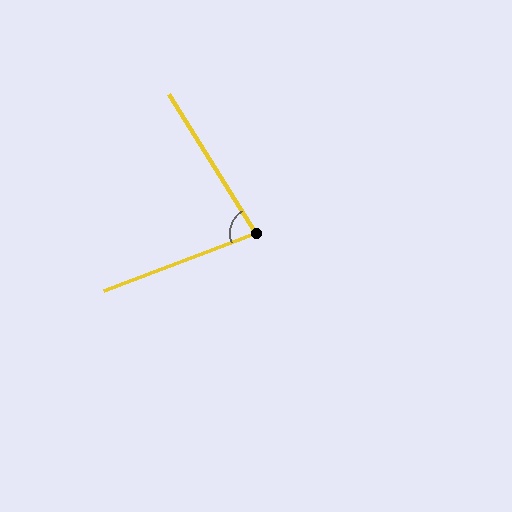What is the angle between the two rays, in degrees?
Approximately 79 degrees.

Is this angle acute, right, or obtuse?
It is acute.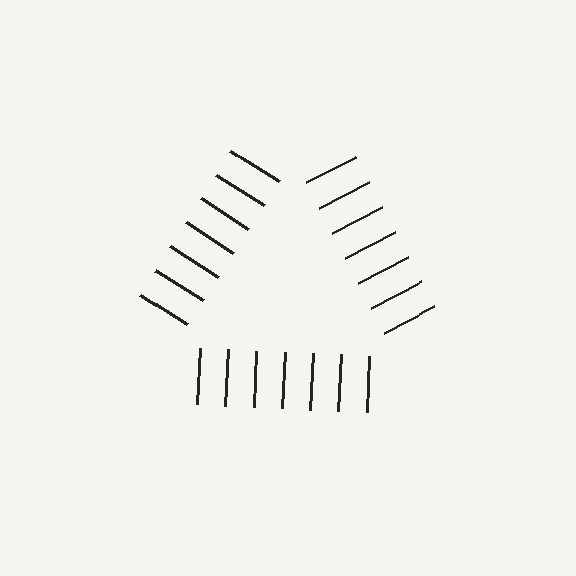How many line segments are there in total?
21 — 7 along each of the 3 edges.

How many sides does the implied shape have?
3 sides — the line-ends trace a triangle.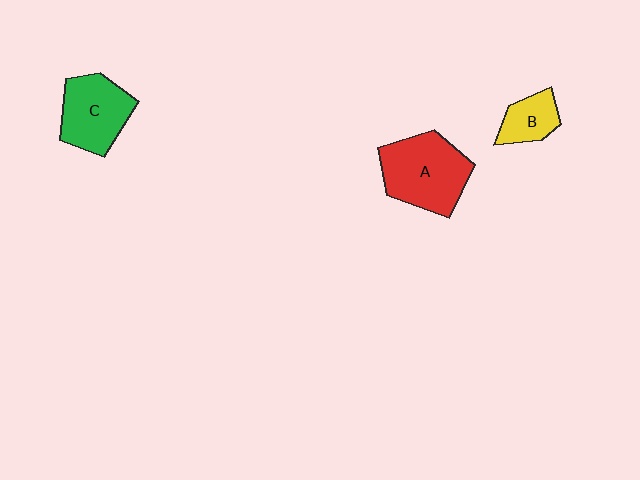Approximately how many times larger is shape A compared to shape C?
Approximately 1.2 times.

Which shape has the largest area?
Shape A (red).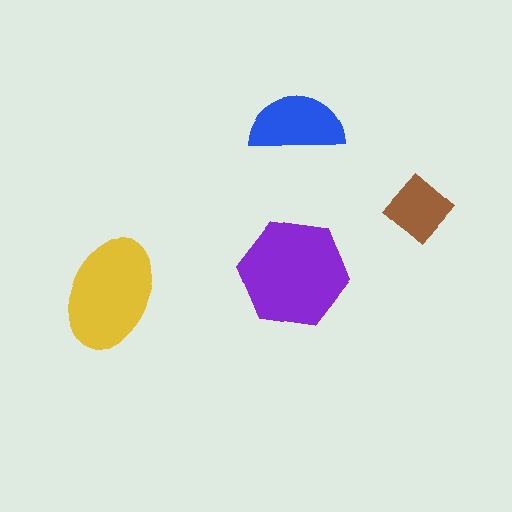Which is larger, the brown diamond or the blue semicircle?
The blue semicircle.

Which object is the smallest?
The brown diamond.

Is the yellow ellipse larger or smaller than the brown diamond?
Larger.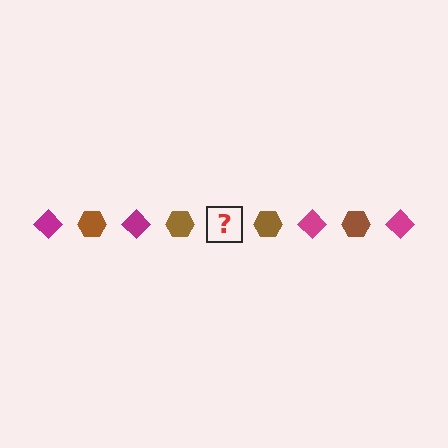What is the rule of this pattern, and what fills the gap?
The rule is that the pattern alternates between magenta diamond and brown hexagon. The gap should be filled with a magenta diamond.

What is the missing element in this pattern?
The missing element is a magenta diamond.